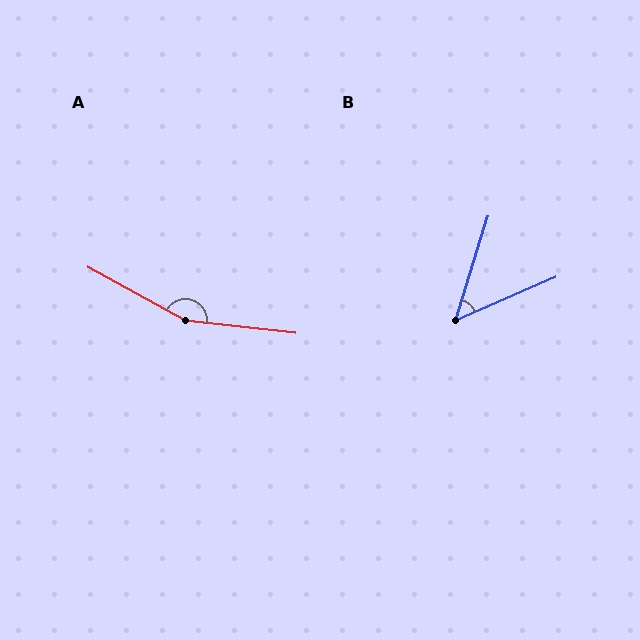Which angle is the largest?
A, at approximately 158 degrees.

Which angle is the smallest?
B, at approximately 49 degrees.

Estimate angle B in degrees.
Approximately 49 degrees.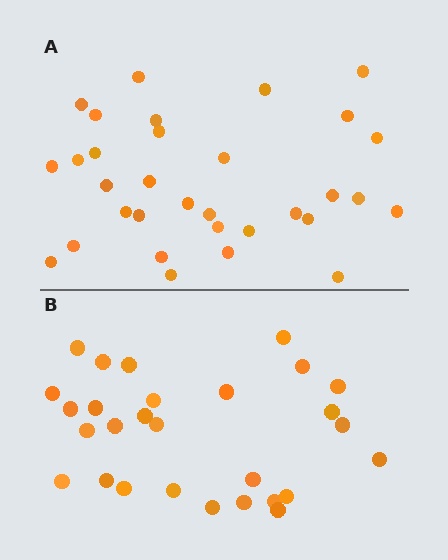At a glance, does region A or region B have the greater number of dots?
Region A (the top region) has more dots.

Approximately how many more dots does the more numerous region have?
Region A has about 4 more dots than region B.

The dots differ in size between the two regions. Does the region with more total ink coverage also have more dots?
No. Region B has more total ink coverage because its dots are larger, but region A actually contains more individual dots. Total area can be misleading — the number of items is what matters here.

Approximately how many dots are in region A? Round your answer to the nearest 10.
About 30 dots. (The exact count is 32, which rounds to 30.)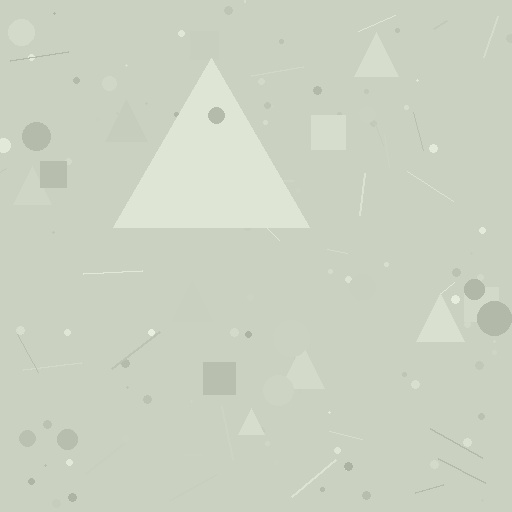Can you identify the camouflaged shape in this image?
The camouflaged shape is a triangle.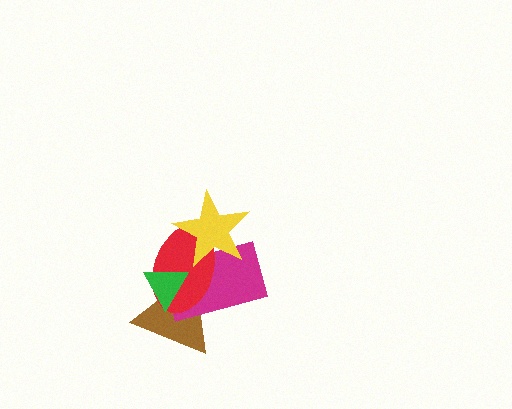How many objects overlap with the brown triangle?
3 objects overlap with the brown triangle.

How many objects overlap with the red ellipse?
4 objects overlap with the red ellipse.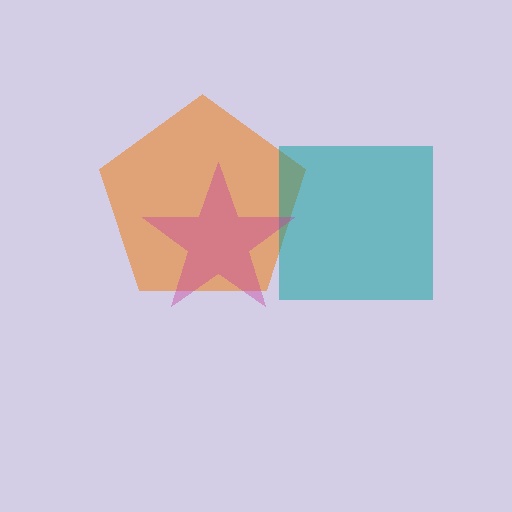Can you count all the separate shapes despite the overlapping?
Yes, there are 3 separate shapes.